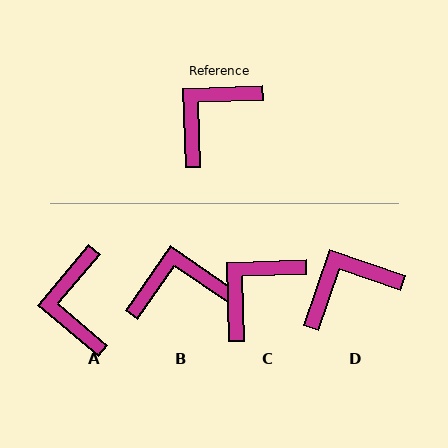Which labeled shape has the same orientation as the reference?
C.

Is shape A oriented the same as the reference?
No, it is off by about 48 degrees.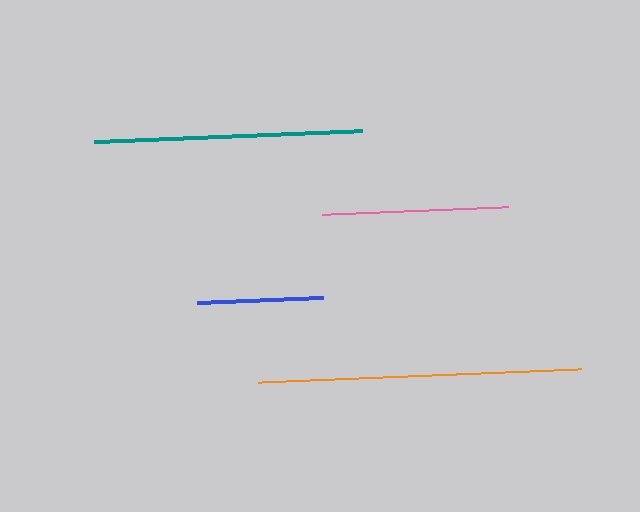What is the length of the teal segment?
The teal segment is approximately 267 pixels long.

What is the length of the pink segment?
The pink segment is approximately 185 pixels long.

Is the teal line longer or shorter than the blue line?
The teal line is longer than the blue line.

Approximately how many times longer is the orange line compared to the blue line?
The orange line is approximately 2.6 times the length of the blue line.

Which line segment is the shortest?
The blue line is the shortest at approximately 126 pixels.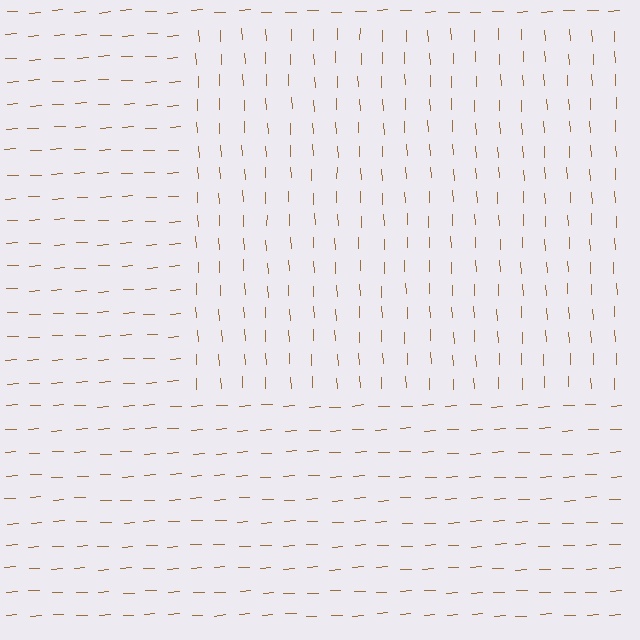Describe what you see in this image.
The image is filled with small brown line segments. A rectangle region in the image has lines oriented differently from the surrounding lines, creating a visible texture boundary.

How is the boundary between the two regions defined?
The boundary is defined purely by a change in line orientation (approximately 90 degrees difference). All lines are the same color and thickness.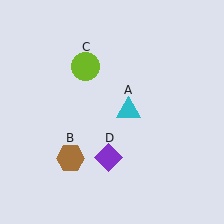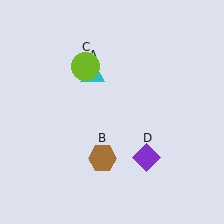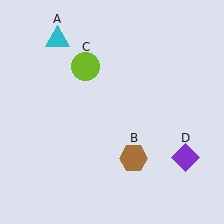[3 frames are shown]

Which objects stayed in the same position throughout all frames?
Lime circle (object C) remained stationary.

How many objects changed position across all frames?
3 objects changed position: cyan triangle (object A), brown hexagon (object B), purple diamond (object D).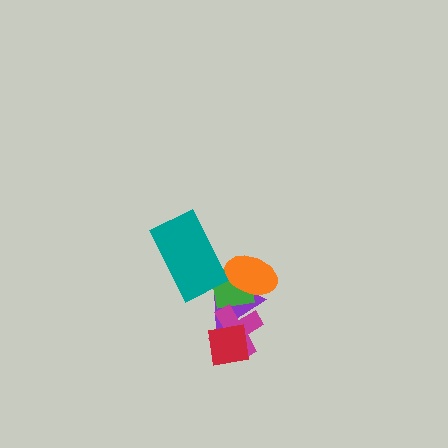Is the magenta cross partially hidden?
Yes, it is partially covered by another shape.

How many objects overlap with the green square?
4 objects overlap with the green square.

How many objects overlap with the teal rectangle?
2 objects overlap with the teal rectangle.